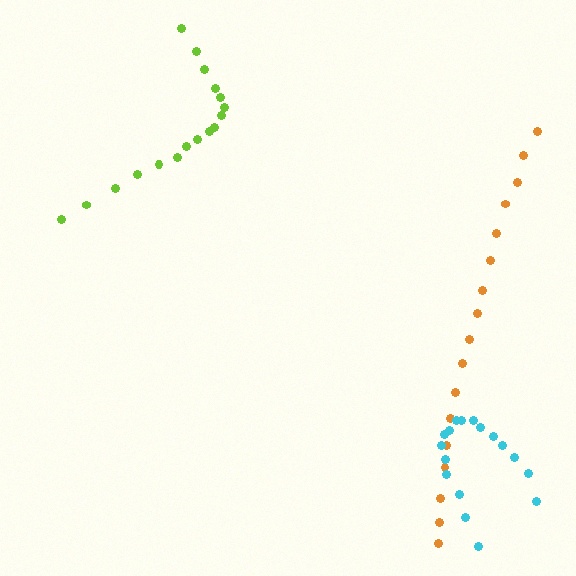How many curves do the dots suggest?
There are 3 distinct paths.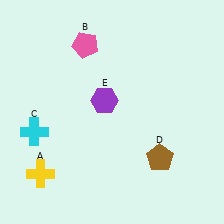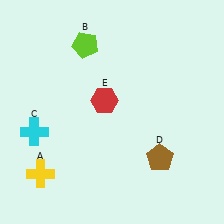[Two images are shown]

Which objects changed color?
B changed from pink to lime. E changed from purple to red.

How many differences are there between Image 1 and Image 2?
There are 2 differences between the two images.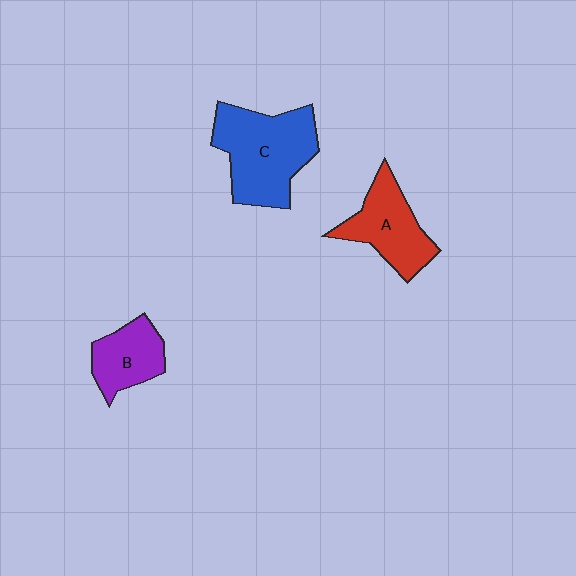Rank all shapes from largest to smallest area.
From largest to smallest: C (blue), A (red), B (purple).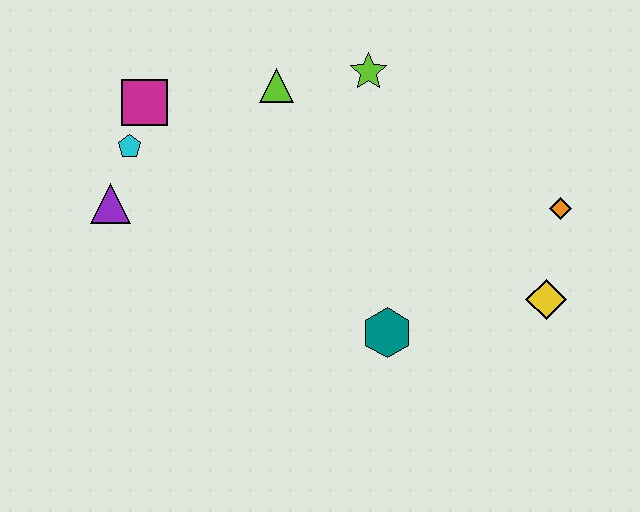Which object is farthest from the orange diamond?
The purple triangle is farthest from the orange diamond.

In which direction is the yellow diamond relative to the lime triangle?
The yellow diamond is to the right of the lime triangle.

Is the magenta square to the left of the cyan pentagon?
No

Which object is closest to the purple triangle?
The cyan pentagon is closest to the purple triangle.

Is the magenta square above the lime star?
No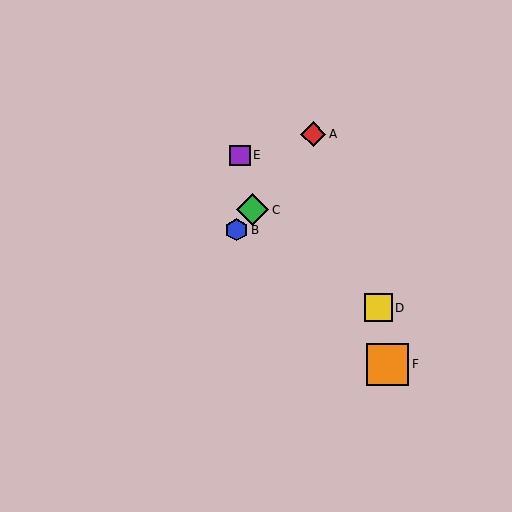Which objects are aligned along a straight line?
Objects A, B, C are aligned along a straight line.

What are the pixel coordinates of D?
Object D is at (378, 308).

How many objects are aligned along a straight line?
3 objects (A, B, C) are aligned along a straight line.